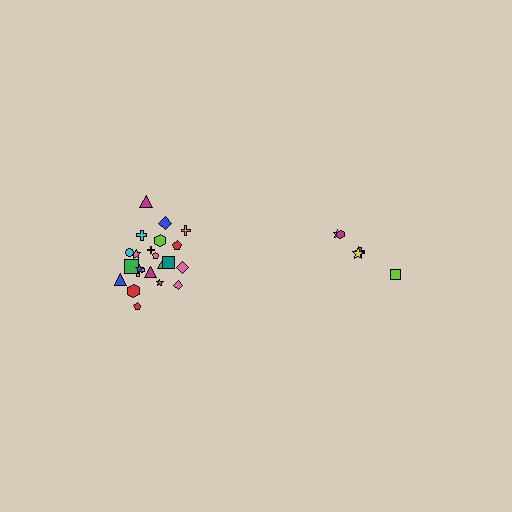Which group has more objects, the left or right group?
The left group.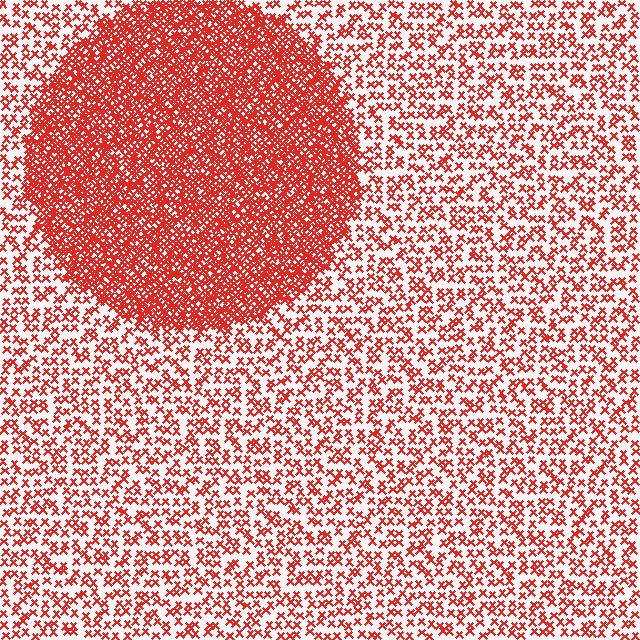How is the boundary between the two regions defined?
The boundary is defined by a change in element density (approximately 2.8x ratio). All elements are the same color, size, and shape.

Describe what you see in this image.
The image contains small red elements arranged at two different densities. A circle-shaped region is visible where the elements are more densely packed than the surrounding area.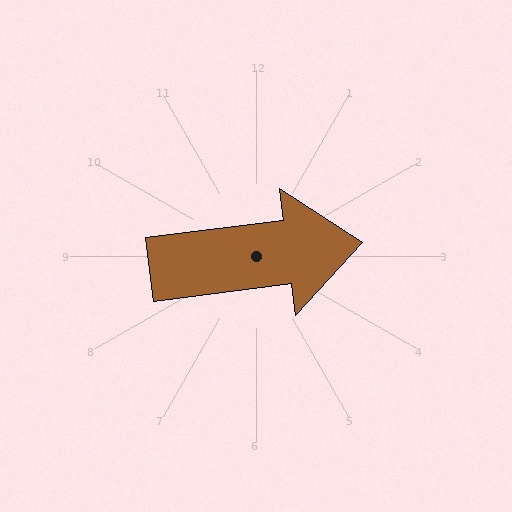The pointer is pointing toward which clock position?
Roughly 3 o'clock.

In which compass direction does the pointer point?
East.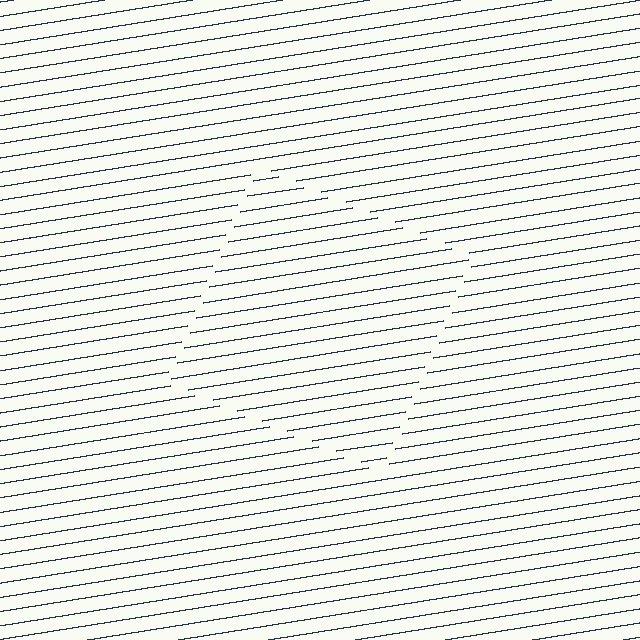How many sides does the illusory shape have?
4 sides — the line-ends trace a square.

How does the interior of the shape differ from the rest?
The interior of the shape contains the same grating, shifted by half a period — the contour is defined by the phase discontinuity where line-ends from the inner and outer gratings abut.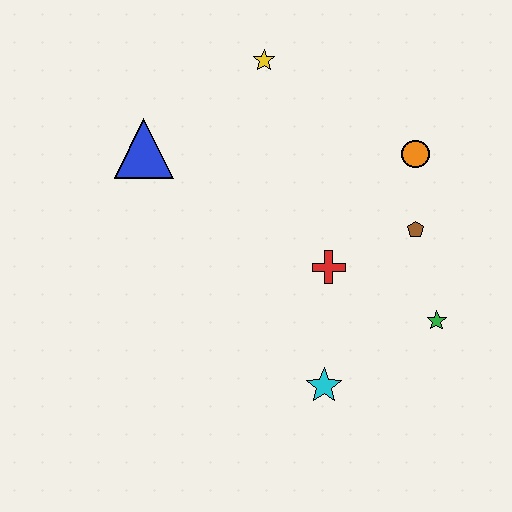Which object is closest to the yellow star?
The blue triangle is closest to the yellow star.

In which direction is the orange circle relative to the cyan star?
The orange circle is above the cyan star.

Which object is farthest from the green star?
The blue triangle is farthest from the green star.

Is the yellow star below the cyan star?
No